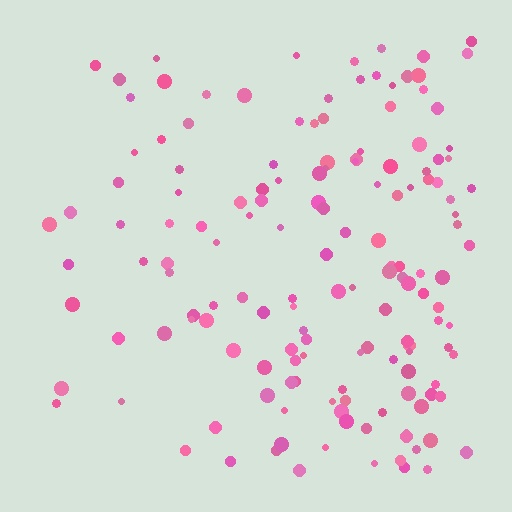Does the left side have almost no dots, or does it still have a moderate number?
Still a moderate number, just noticeably fewer than the right.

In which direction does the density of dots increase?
From left to right, with the right side densest.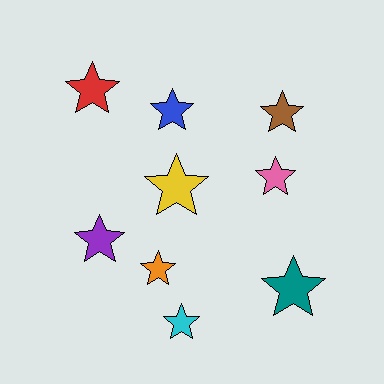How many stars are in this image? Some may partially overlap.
There are 9 stars.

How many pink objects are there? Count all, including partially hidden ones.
There is 1 pink object.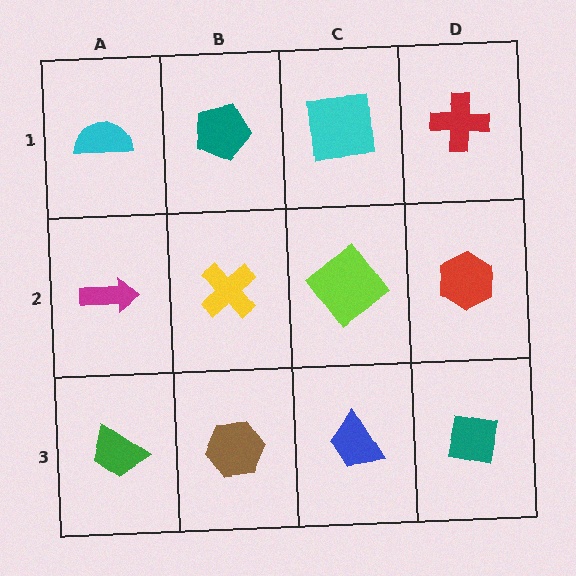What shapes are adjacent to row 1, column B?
A yellow cross (row 2, column B), a cyan semicircle (row 1, column A), a cyan square (row 1, column C).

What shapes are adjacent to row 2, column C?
A cyan square (row 1, column C), a blue trapezoid (row 3, column C), a yellow cross (row 2, column B), a red hexagon (row 2, column D).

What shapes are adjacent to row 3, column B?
A yellow cross (row 2, column B), a green trapezoid (row 3, column A), a blue trapezoid (row 3, column C).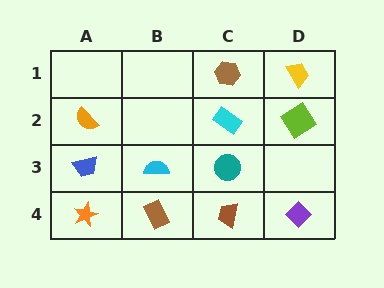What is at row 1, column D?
A yellow trapezoid.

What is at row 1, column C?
A brown hexagon.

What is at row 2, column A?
An orange semicircle.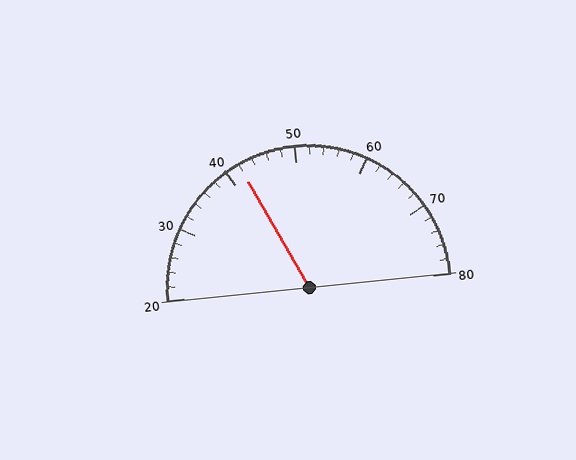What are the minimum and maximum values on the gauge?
The gauge ranges from 20 to 80.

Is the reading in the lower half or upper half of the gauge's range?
The reading is in the lower half of the range (20 to 80).